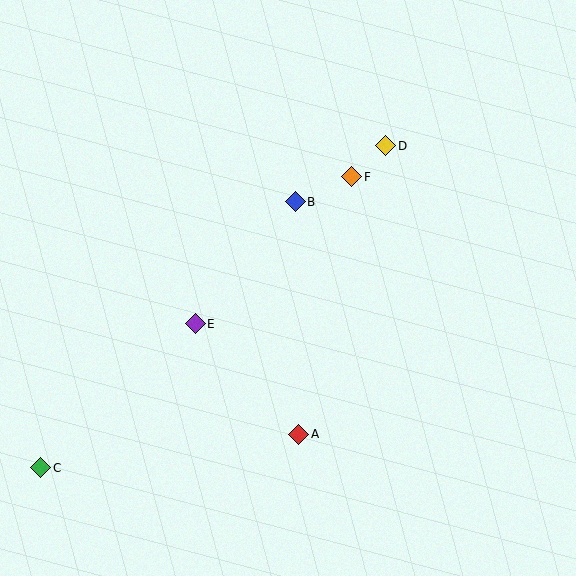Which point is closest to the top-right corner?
Point D is closest to the top-right corner.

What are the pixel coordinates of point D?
Point D is at (386, 146).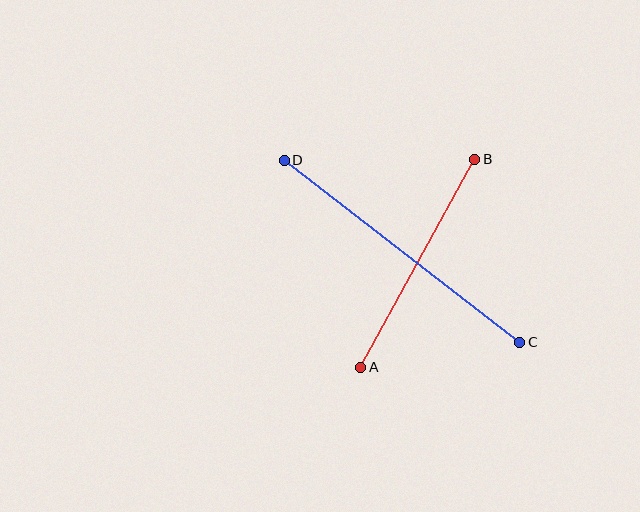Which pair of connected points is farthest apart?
Points C and D are farthest apart.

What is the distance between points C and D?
The distance is approximately 297 pixels.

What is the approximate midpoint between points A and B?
The midpoint is at approximately (418, 263) pixels.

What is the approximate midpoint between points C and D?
The midpoint is at approximately (402, 251) pixels.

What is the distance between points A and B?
The distance is approximately 237 pixels.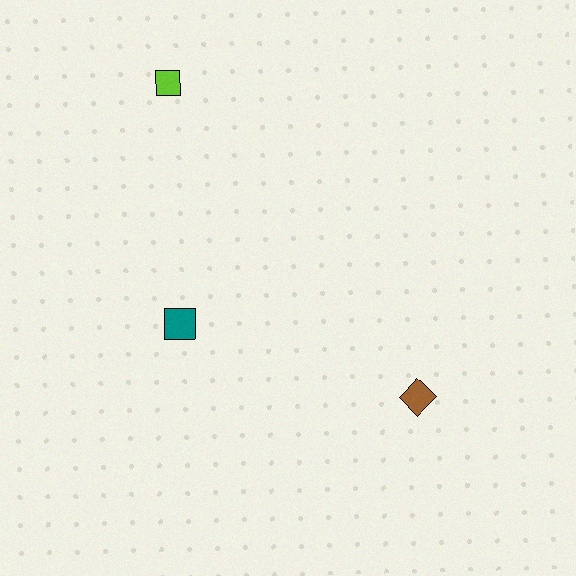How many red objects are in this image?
There are no red objects.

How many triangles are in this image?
There are no triangles.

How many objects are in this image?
There are 3 objects.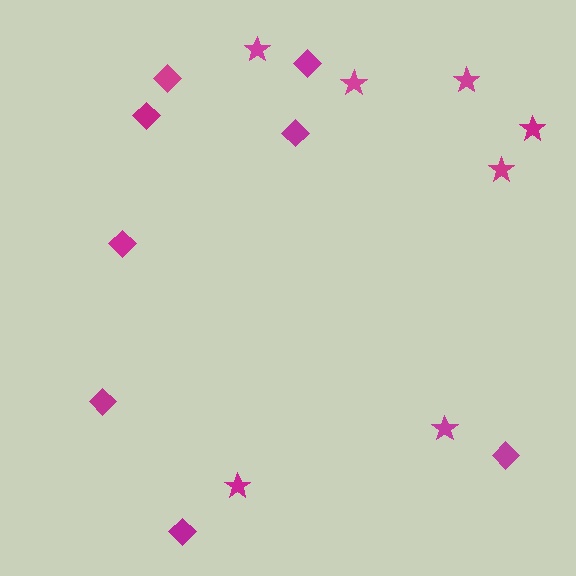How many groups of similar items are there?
There are 2 groups: one group of diamonds (8) and one group of stars (7).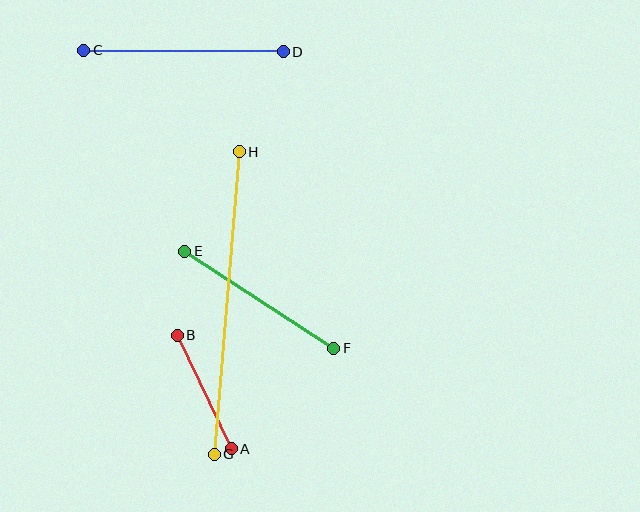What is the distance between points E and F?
The distance is approximately 178 pixels.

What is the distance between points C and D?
The distance is approximately 200 pixels.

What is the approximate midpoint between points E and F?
The midpoint is at approximately (259, 300) pixels.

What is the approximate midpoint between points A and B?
The midpoint is at approximately (204, 392) pixels.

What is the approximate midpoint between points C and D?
The midpoint is at approximately (184, 51) pixels.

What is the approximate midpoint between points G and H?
The midpoint is at approximately (227, 303) pixels.